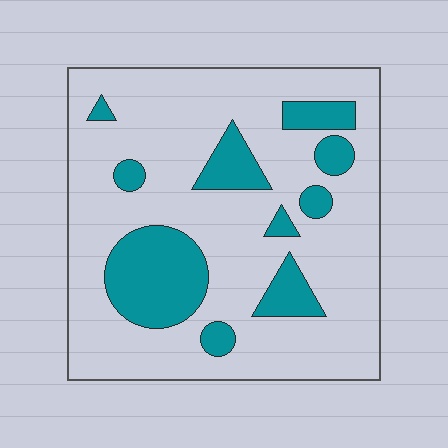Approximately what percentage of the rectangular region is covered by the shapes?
Approximately 20%.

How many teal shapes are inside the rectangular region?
10.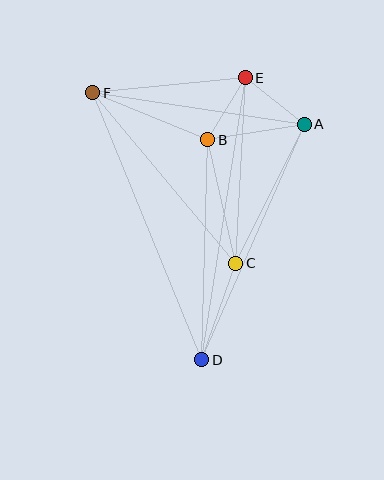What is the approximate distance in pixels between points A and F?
The distance between A and F is approximately 214 pixels.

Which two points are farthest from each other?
Points D and F are farthest from each other.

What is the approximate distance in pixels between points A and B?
The distance between A and B is approximately 98 pixels.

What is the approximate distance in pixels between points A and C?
The distance between A and C is approximately 155 pixels.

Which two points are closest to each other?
Points B and E are closest to each other.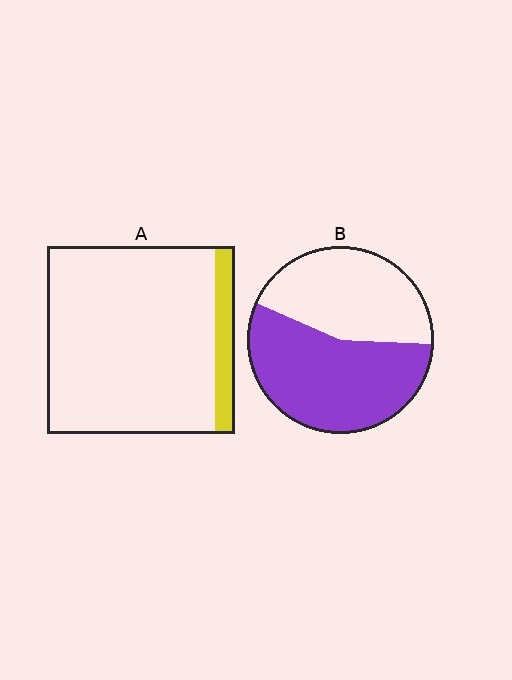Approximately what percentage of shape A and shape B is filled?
A is approximately 10% and B is approximately 55%.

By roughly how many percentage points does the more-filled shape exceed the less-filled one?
By roughly 45 percentage points (B over A).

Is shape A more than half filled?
No.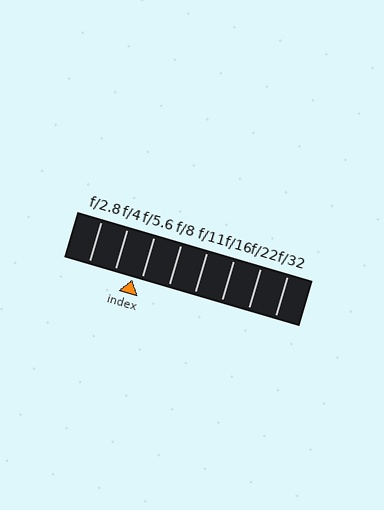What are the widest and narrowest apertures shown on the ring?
The widest aperture shown is f/2.8 and the narrowest is f/32.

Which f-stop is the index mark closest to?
The index mark is closest to f/5.6.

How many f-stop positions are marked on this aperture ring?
There are 8 f-stop positions marked.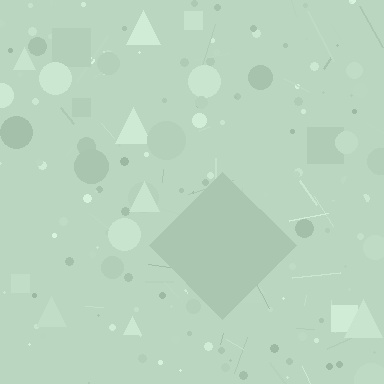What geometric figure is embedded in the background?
A diamond is embedded in the background.